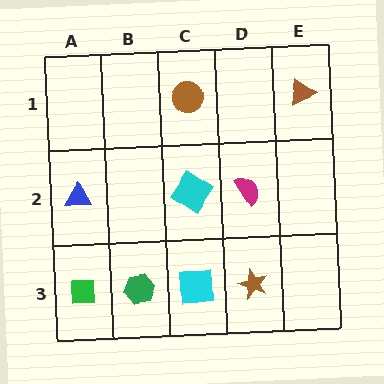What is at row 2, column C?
A cyan diamond.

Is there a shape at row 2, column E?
No, that cell is empty.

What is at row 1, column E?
A brown triangle.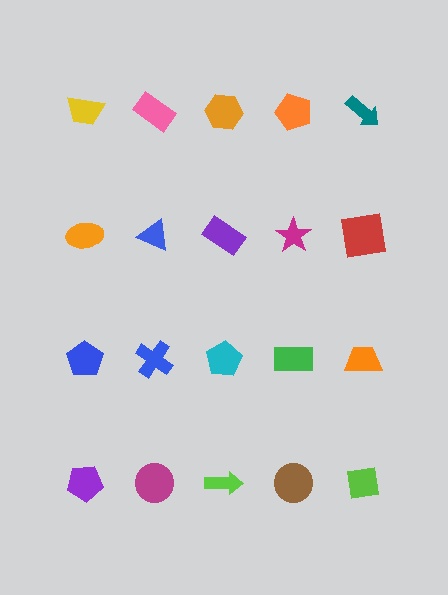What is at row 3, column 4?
A green rectangle.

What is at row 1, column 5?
A teal arrow.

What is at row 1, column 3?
An orange hexagon.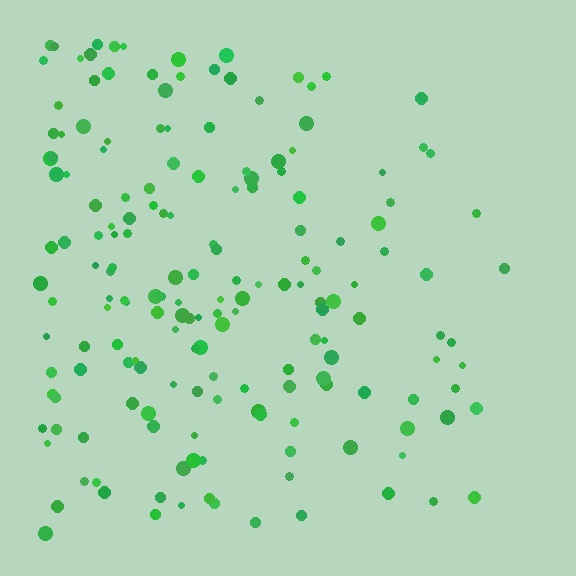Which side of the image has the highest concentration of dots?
The left.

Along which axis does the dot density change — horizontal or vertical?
Horizontal.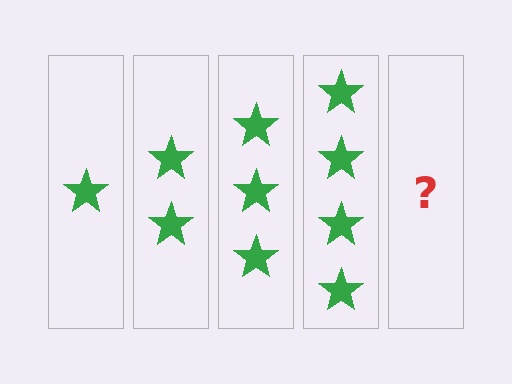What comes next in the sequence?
The next element should be 5 stars.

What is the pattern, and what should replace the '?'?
The pattern is that each step adds one more star. The '?' should be 5 stars.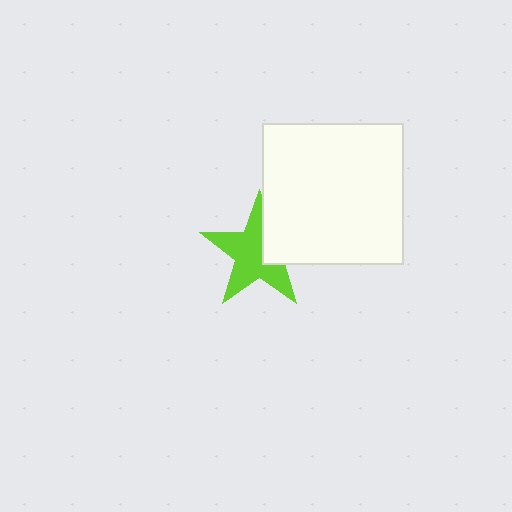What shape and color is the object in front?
The object in front is a white square.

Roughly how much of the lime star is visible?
Most of it is visible (roughly 69%).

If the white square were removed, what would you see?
You would see the complete lime star.